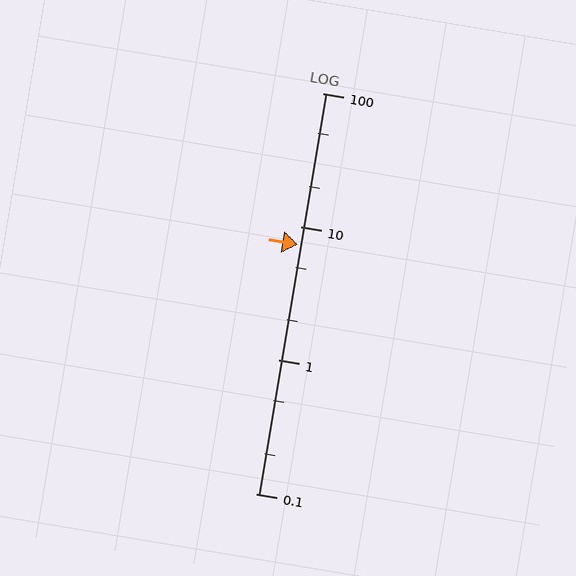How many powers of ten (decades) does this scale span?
The scale spans 3 decades, from 0.1 to 100.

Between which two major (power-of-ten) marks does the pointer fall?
The pointer is between 1 and 10.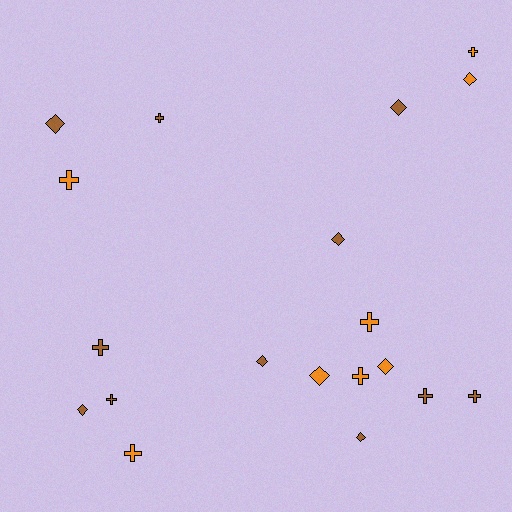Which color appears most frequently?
Brown, with 11 objects.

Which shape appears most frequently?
Cross, with 10 objects.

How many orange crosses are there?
There are 5 orange crosses.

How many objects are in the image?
There are 19 objects.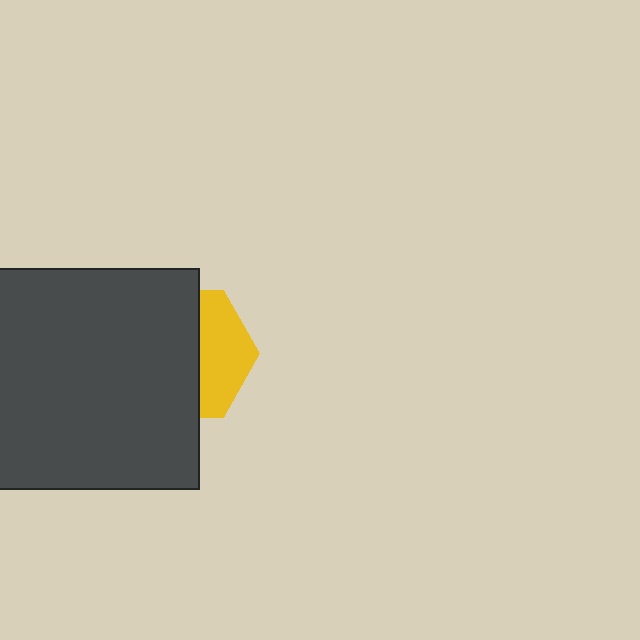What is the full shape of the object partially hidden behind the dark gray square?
The partially hidden object is a yellow hexagon.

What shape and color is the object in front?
The object in front is a dark gray square.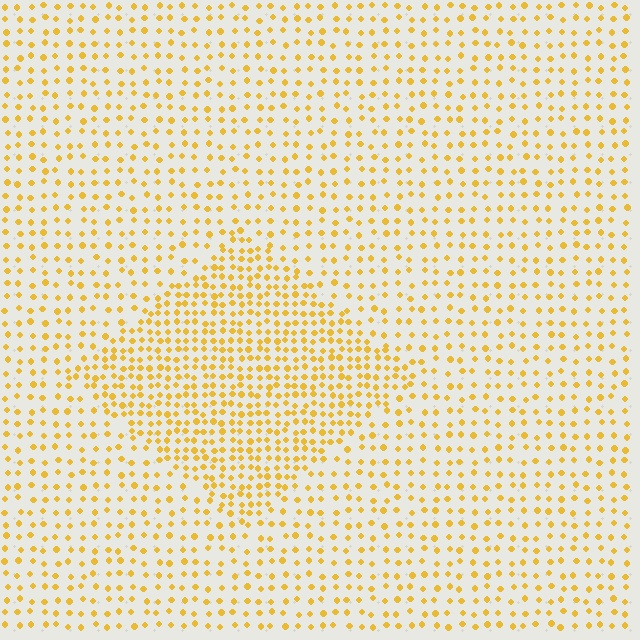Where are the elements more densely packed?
The elements are more densely packed inside the diamond boundary.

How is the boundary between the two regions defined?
The boundary is defined by a change in element density (approximately 1.9x ratio). All elements are the same color, size, and shape.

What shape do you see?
I see a diamond.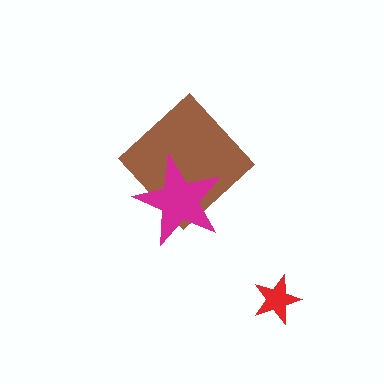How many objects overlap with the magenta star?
1 object overlaps with the magenta star.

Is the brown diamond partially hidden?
Yes, it is partially covered by another shape.